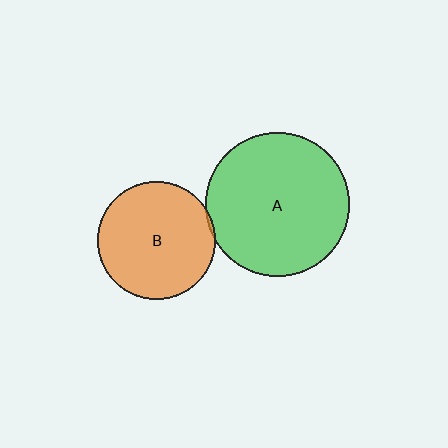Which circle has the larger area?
Circle A (green).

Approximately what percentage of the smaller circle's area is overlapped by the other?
Approximately 5%.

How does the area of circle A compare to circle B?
Approximately 1.5 times.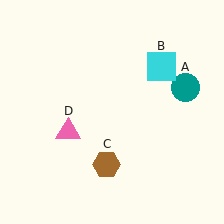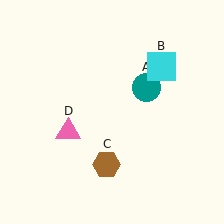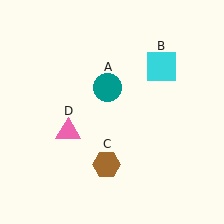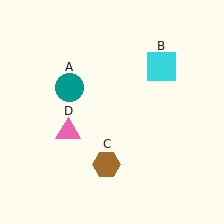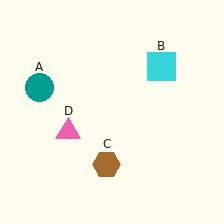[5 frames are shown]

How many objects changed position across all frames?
1 object changed position: teal circle (object A).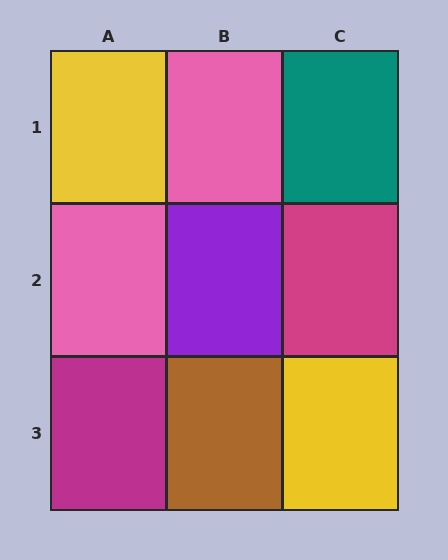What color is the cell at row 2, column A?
Pink.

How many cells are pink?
2 cells are pink.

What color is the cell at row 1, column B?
Pink.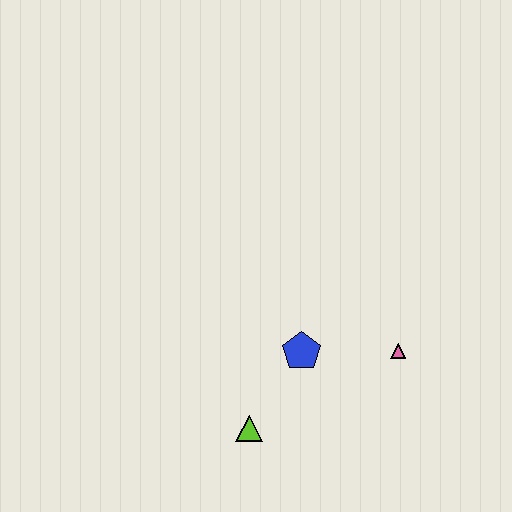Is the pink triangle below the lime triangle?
No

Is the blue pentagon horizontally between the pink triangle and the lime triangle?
Yes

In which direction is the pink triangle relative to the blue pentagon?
The pink triangle is to the right of the blue pentagon.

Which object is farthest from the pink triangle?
The lime triangle is farthest from the pink triangle.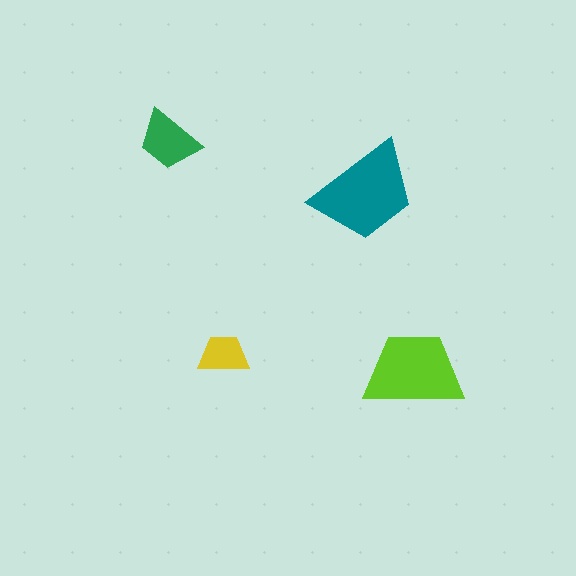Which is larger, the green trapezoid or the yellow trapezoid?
The green one.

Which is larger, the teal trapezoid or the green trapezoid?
The teal one.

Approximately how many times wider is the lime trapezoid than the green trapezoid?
About 1.5 times wider.